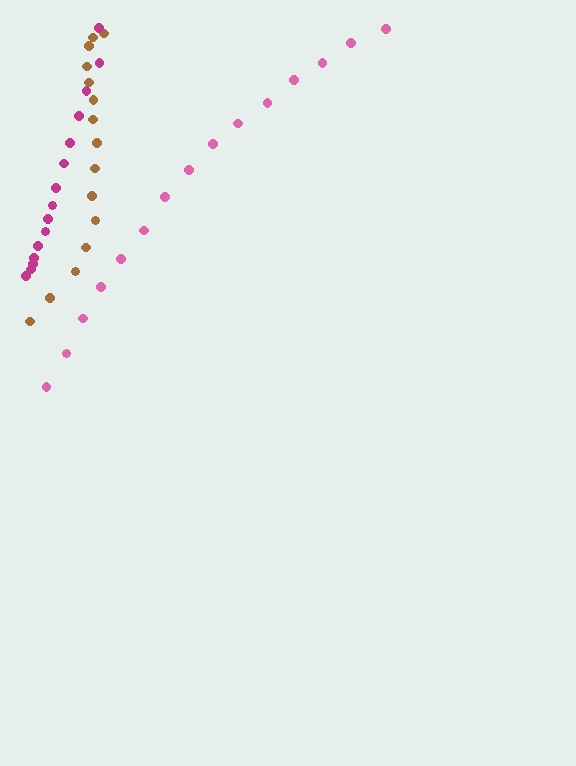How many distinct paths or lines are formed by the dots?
There are 3 distinct paths.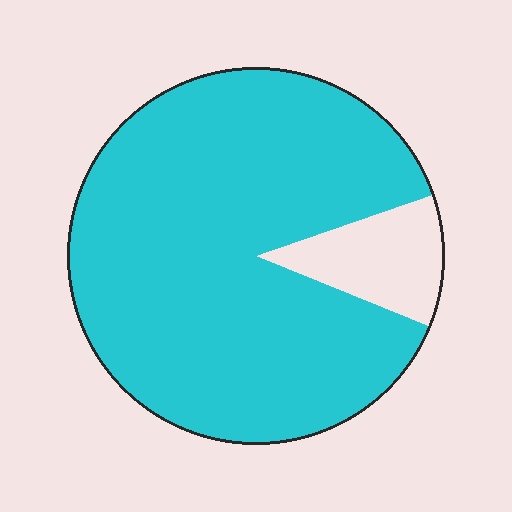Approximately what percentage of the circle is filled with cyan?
Approximately 90%.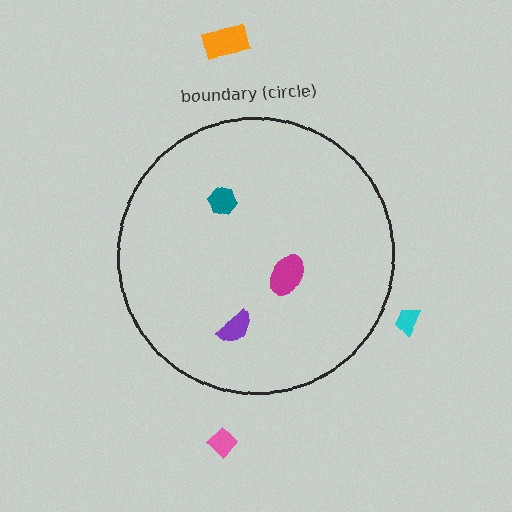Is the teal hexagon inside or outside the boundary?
Inside.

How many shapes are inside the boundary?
3 inside, 3 outside.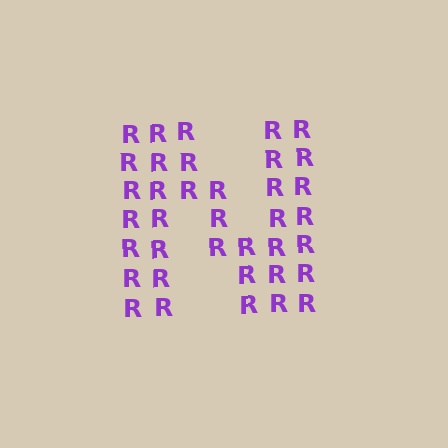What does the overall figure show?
The overall figure shows the letter N.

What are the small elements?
The small elements are letter R's.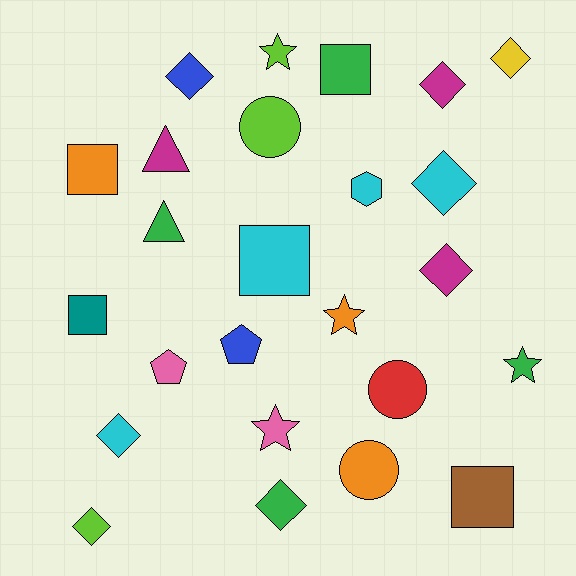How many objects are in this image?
There are 25 objects.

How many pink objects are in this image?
There are 2 pink objects.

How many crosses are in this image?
There are no crosses.